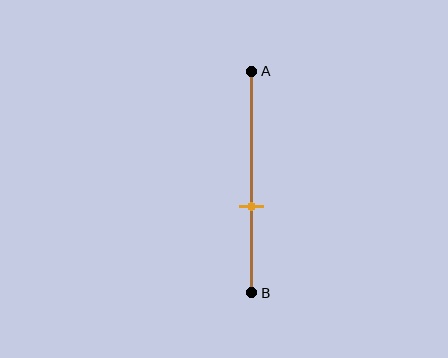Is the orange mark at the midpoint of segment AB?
No, the mark is at about 60% from A, not at the 50% midpoint.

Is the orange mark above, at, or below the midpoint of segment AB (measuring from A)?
The orange mark is below the midpoint of segment AB.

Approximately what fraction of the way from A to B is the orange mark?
The orange mark is approximately 60% of the way from A to B.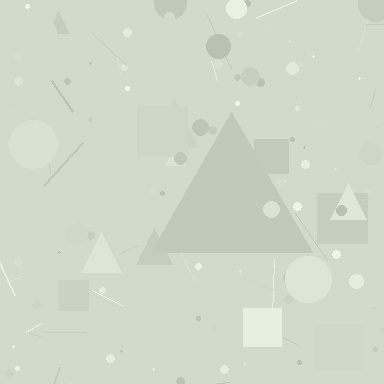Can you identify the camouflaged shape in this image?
The camouflaged shape is a triangle.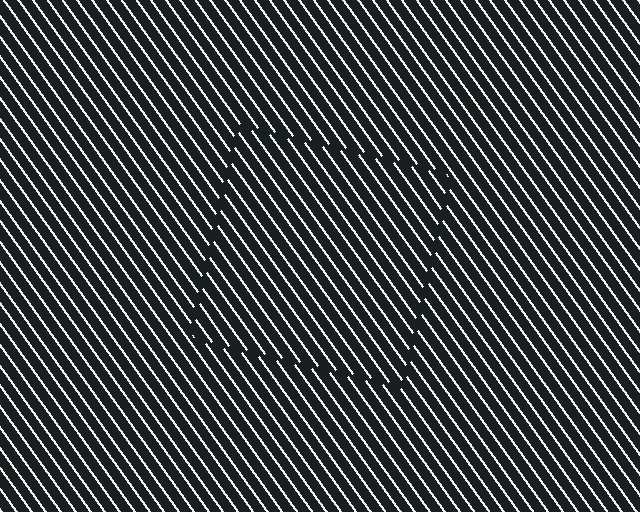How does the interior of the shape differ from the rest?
The interior of the shape contains the same grating, shifted by half a period — the contour is defined by the phase discontinuity where line-ends from the inner and outer gratings abut.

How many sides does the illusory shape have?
4 sides — the line-ends trace a square.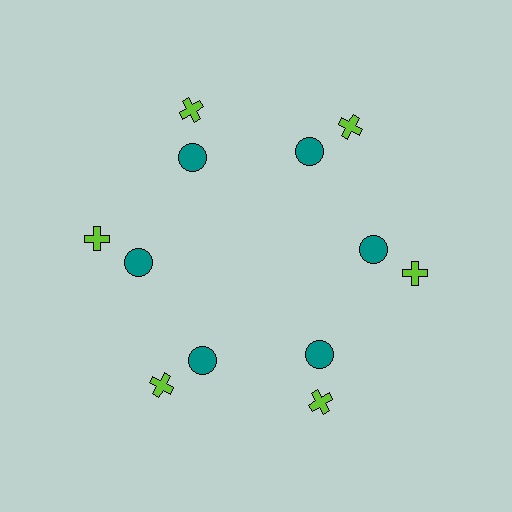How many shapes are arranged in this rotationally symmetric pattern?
There are 12 shapes, arranged in 6 groups of 2.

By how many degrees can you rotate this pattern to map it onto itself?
The pattern maps onto itself every 60 degrees of rotation.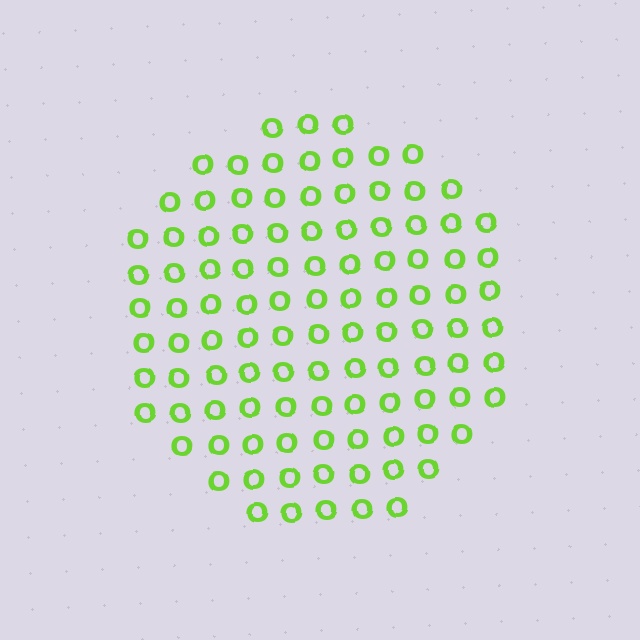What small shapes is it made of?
It is made of small letter O's.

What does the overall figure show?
The overall figure shows a circle.